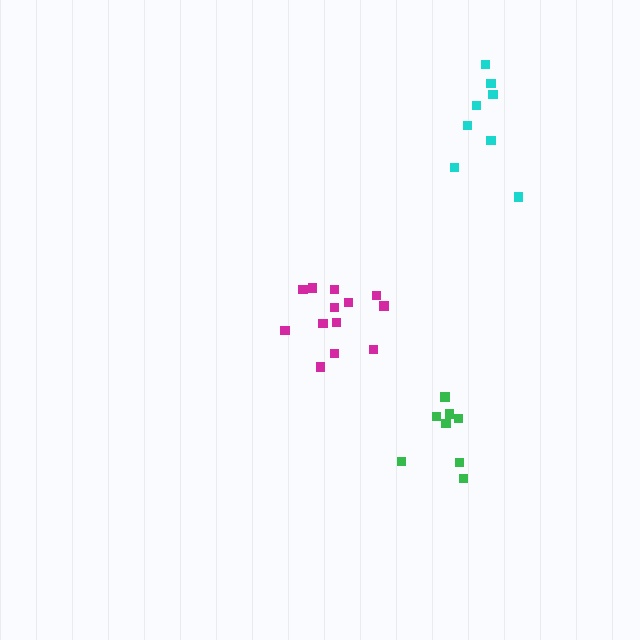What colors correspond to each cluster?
The clusters are colored: green, magenta, cyan.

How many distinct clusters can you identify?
There are 3 distinct clusters.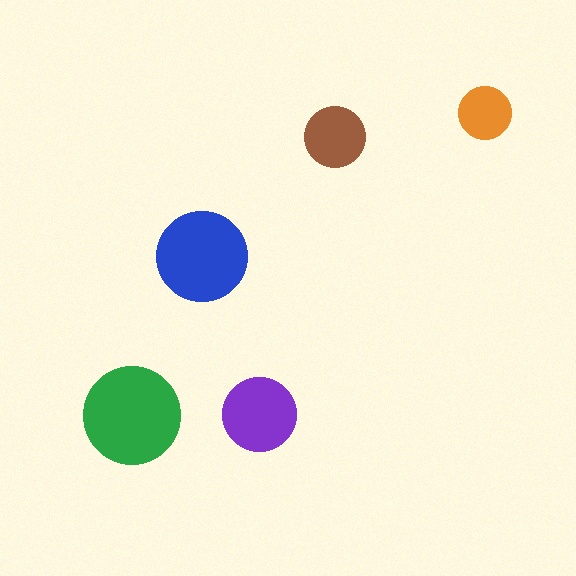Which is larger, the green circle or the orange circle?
The green one.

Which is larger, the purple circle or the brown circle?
The purple one.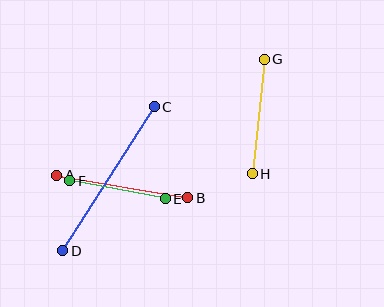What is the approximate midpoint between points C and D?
The midpoint is at approximately (109, 179) pixels.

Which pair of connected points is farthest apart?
Points C and D are farthest apart.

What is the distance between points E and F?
The distance is approximately 97 pixels.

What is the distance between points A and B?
The distance is approximately 132 pixels.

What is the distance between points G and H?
The distance is approximately 115 pixels.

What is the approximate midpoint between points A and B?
The midpoint is at approximately (122, 186) pixels.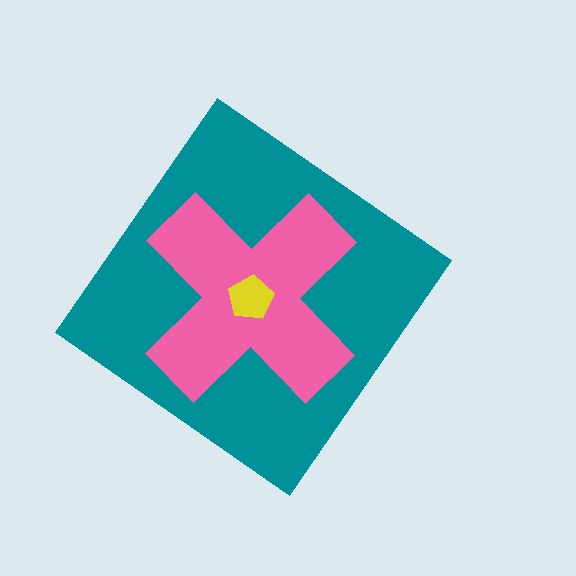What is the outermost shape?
The teal diamond.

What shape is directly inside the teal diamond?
The pink cross.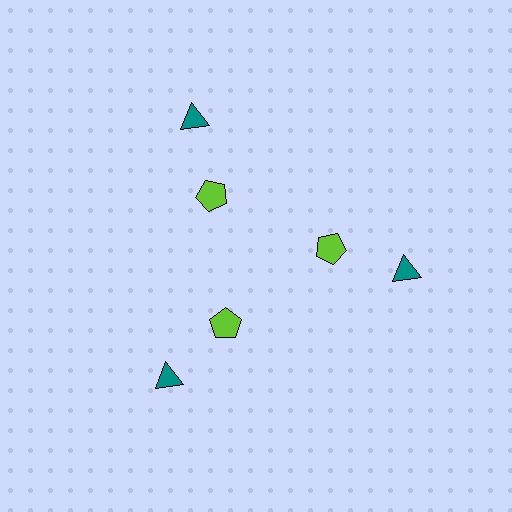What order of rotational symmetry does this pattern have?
This pattern has 3-fold rotational symmetry.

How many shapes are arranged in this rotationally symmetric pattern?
There are 6 shapes, arranged in 3 groups of 2.